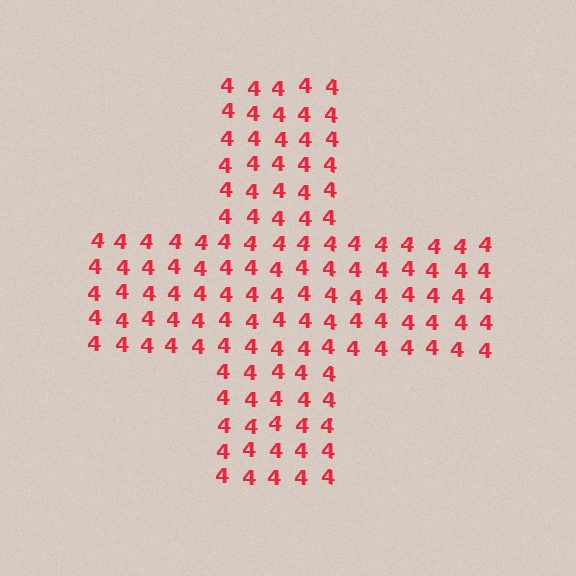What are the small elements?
The small elements are digit 4's.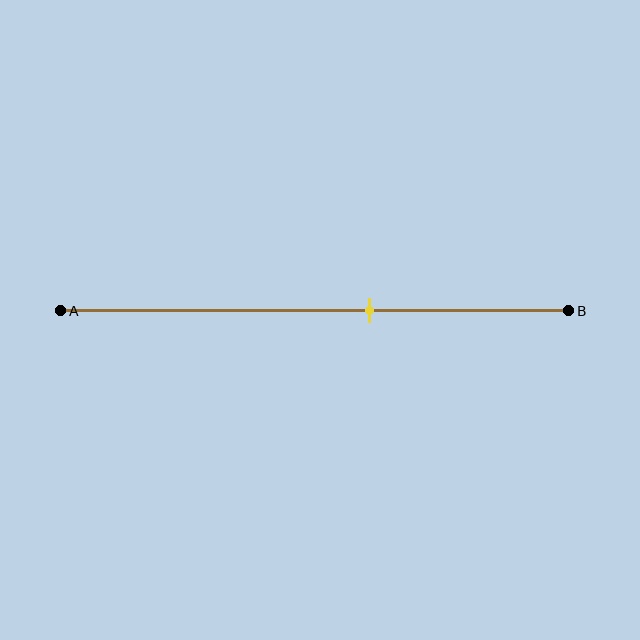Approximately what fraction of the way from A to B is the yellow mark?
The yellow mark is approximately 60% of the way from A to B.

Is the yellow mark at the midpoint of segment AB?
No, the mark is at about 60% from A, not at the 50% midpoint.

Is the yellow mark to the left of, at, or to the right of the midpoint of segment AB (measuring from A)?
The yellow mark is to the right of the midpoint of segment AB.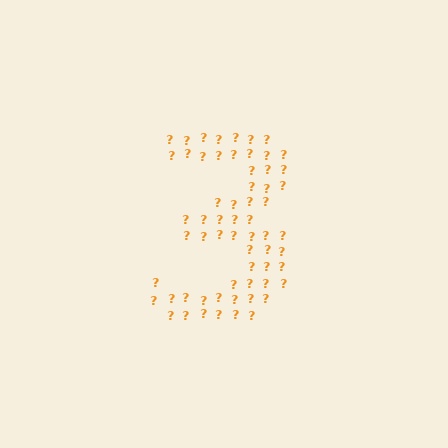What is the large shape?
The large shape is the digit 3.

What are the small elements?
The small elements are question marks.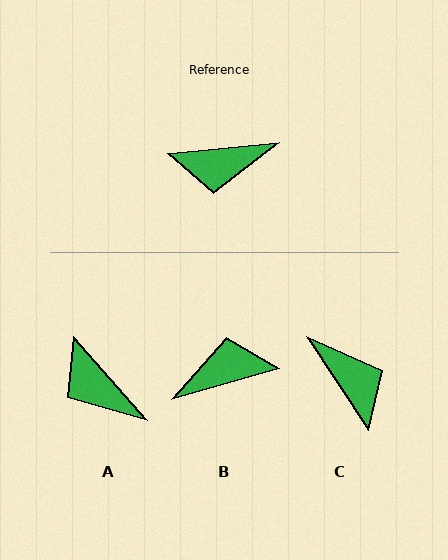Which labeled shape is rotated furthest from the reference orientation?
B, about 170 degrees away.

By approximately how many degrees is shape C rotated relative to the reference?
Approximately 118 degrees counter-clockwise.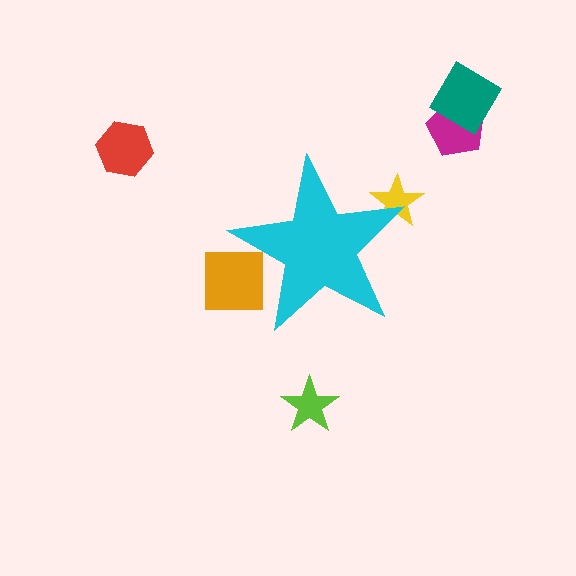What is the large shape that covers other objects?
A cyan star.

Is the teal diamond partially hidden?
No, the teal diamond is fully visible.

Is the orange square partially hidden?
Yes, the orange square is partially hidden behind the cyan star.